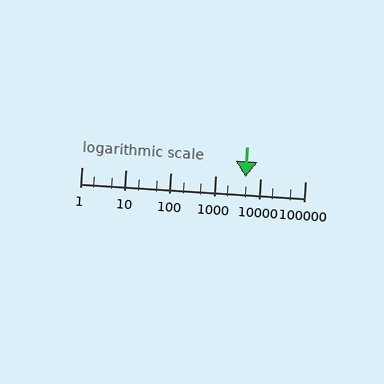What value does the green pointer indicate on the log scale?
The pointer indicates approximately 4700.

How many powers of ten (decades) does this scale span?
The scale spans 5 decades, from 1 to 100000.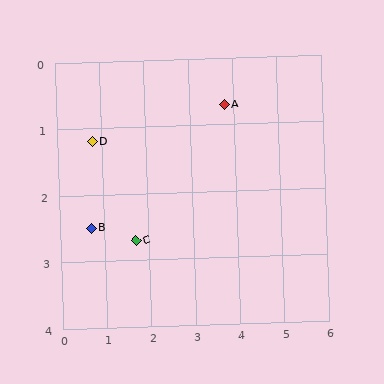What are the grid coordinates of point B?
Point B is at approximately (0.7, 2.5).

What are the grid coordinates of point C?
Point C is at approximately (1.7, 2.7).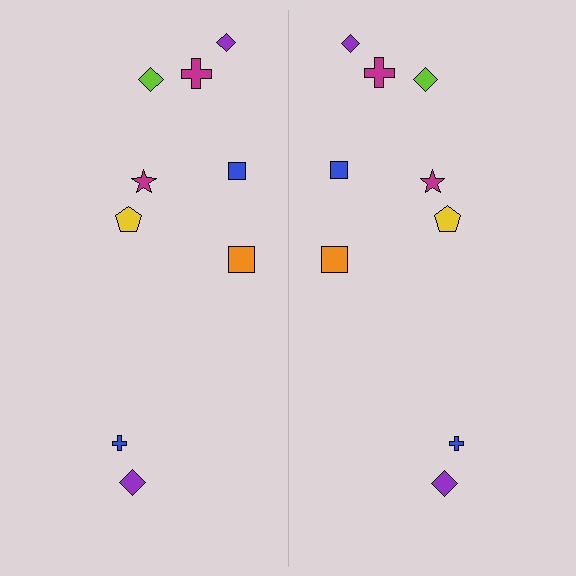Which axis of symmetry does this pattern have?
The pattern has a vertical axis of symmetry running through the center of the image.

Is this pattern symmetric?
Yes, this pattern has bilateral (reflection) symmetry.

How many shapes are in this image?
There are 18 shapes in this image.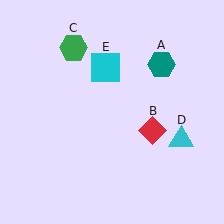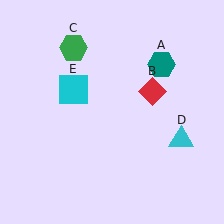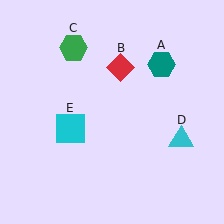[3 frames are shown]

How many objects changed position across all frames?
2 objects changed position: red diamond (object B), cyan square (object E).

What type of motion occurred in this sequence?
The red diamond (object B), cyan square (object E) rotated counterclockwise around the center of the scene.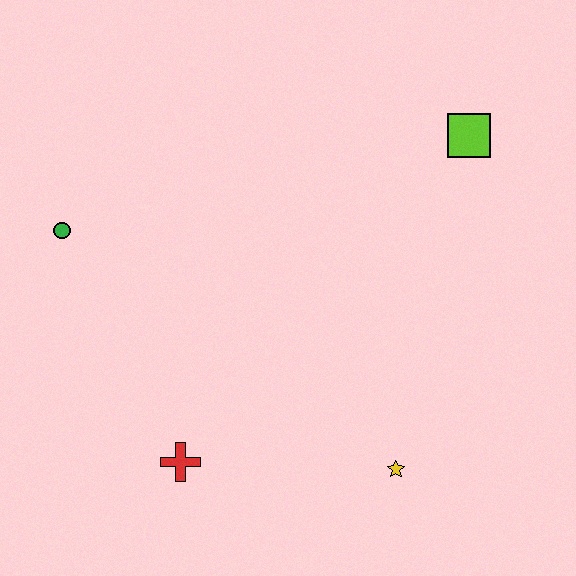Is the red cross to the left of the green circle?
No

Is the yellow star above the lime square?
No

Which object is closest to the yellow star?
The red cross is closest to the yellow star.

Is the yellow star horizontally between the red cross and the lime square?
Yes